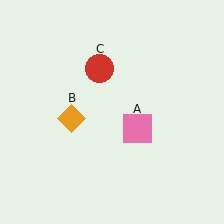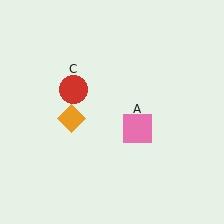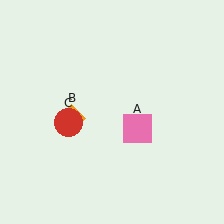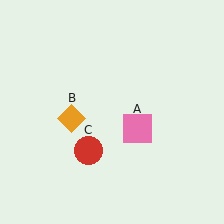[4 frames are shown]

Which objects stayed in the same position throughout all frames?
Pink square (object A) and orange diamond (object B) remained stationary.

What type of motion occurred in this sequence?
The red circle (object C) rotated counterclockwise around the center of the scene.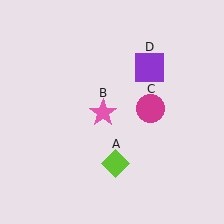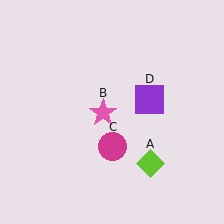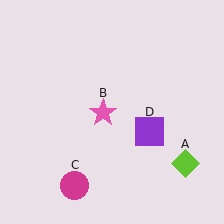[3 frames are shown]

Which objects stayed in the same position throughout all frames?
Pink star (object B) remained stationary.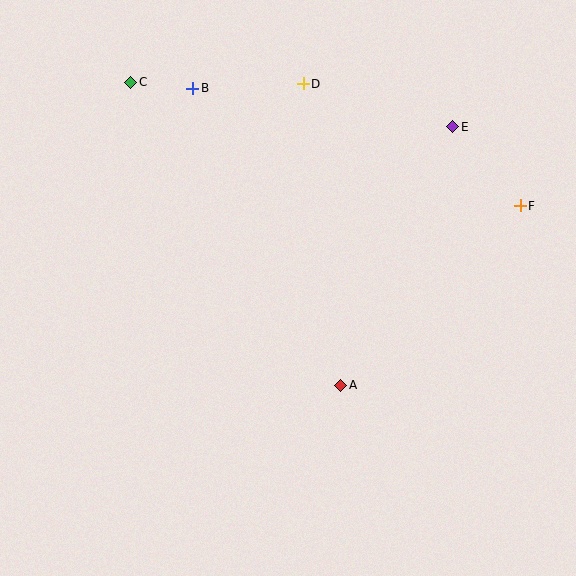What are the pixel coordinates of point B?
Point B is at (193, 88).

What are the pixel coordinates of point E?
Point E is at (453, 127).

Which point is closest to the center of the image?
Point A at (341, 385) is closest to the center.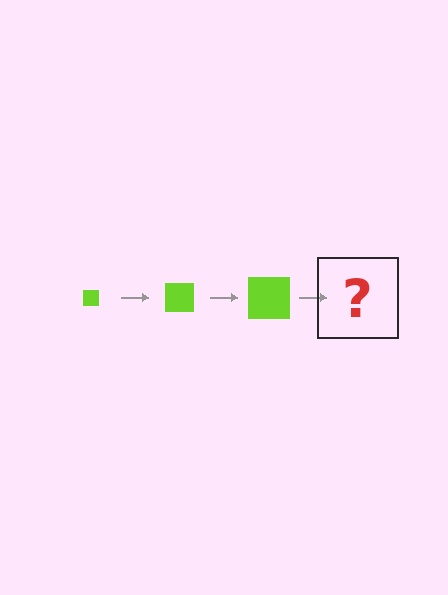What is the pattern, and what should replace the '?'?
The pattern is that the square gets progressively larger each step. The '?' should be a lime square, larger than the previous one.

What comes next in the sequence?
The next element should be a lime square, larger than the previous one.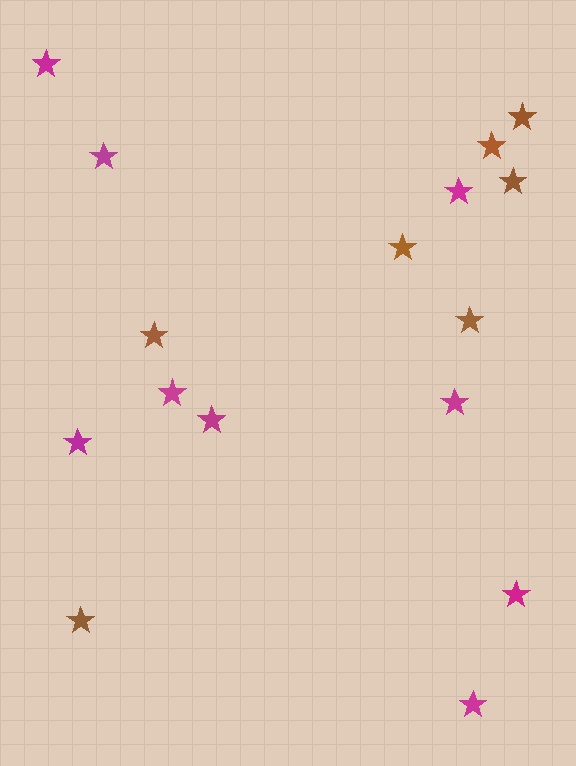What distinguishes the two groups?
There are 2 groups: one group of brown stars (7) and one group of magenta stars (9).